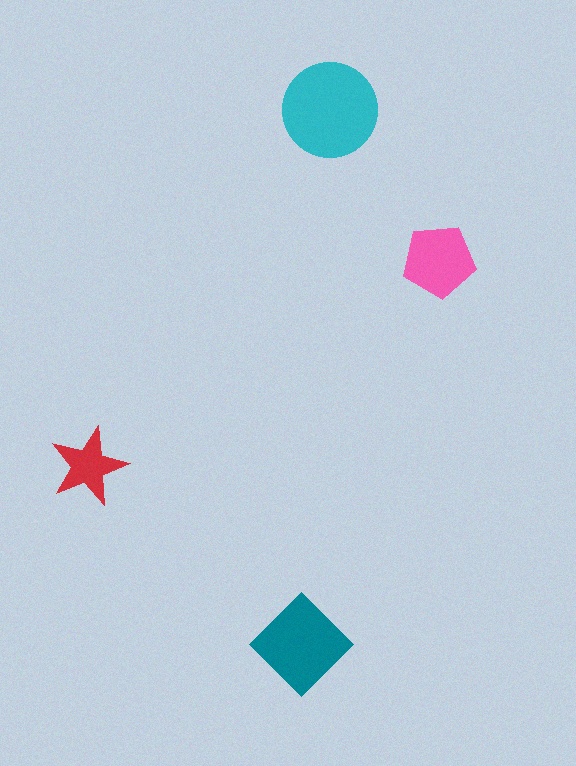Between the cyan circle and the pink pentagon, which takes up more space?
The cyan circle.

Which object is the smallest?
The red star.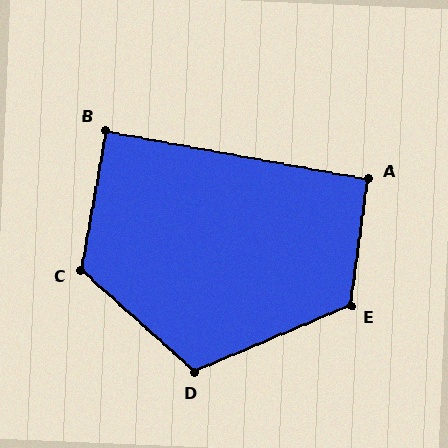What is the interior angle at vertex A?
Approximately 93 degrees (approximately right).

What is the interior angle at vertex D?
Approximately 115 degrees (obtuse).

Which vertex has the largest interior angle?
C, at approximately 122 degrees.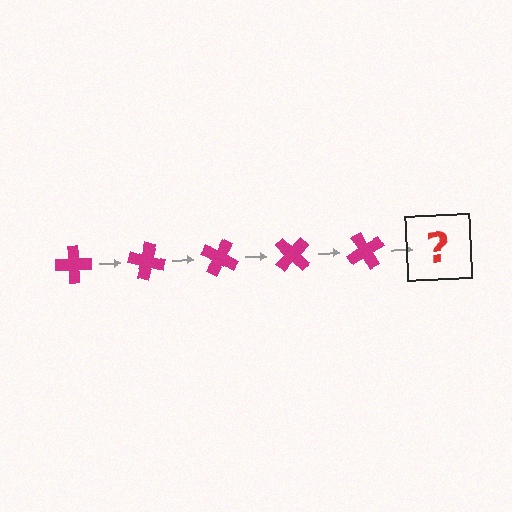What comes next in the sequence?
The next element should be a magenta cross rotated 75 degrees.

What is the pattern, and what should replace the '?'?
The pattern is that the cross rotates 15 degrees each step. The '?' should be a magenta cross rotated 75 degrees.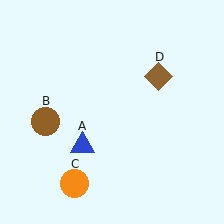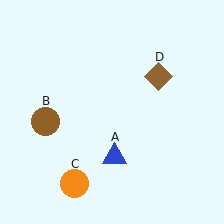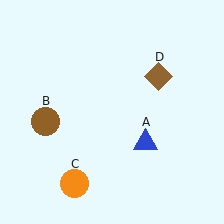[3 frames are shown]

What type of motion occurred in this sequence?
The blue triangle (object A) rotated counterclockwise around the center of the scene.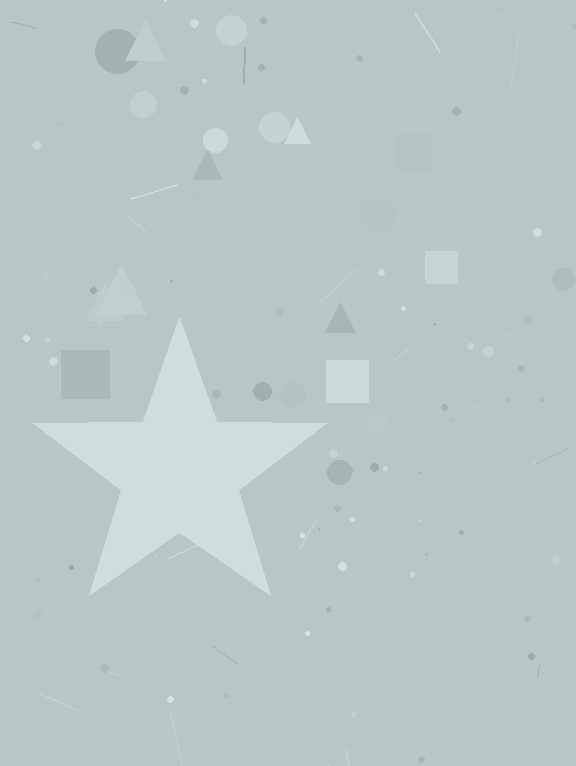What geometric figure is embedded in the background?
A star is embedded in the background.